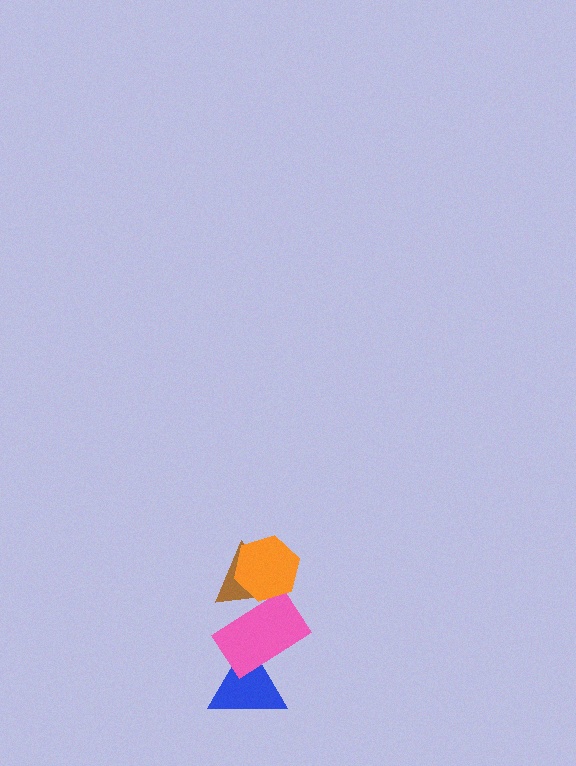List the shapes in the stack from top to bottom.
From top to bottom: the orange hexagon, the brown triangle, the pink rectangle, the blue triangle.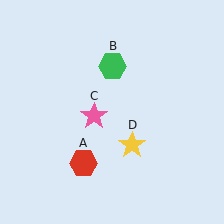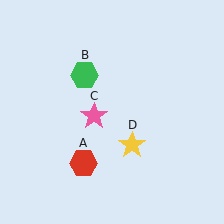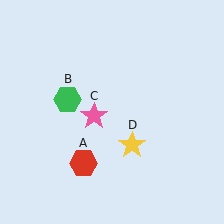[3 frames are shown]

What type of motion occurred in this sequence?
The green hexagon (object B) rotated counterclockwise around the center of the scene.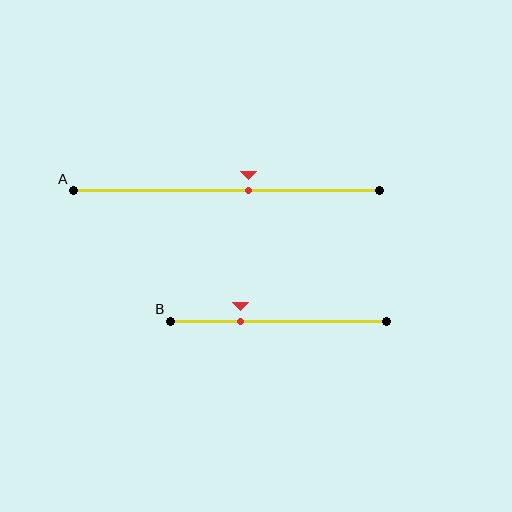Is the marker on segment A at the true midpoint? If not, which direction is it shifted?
No, the marker on segment A is shifted to the right by about 7% of the segment length.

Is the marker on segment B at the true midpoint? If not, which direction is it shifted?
No, the marker on segment B is shifted to the left by about 18% of the segment length.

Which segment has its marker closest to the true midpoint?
Segment A has its marker closest to the true midpoint.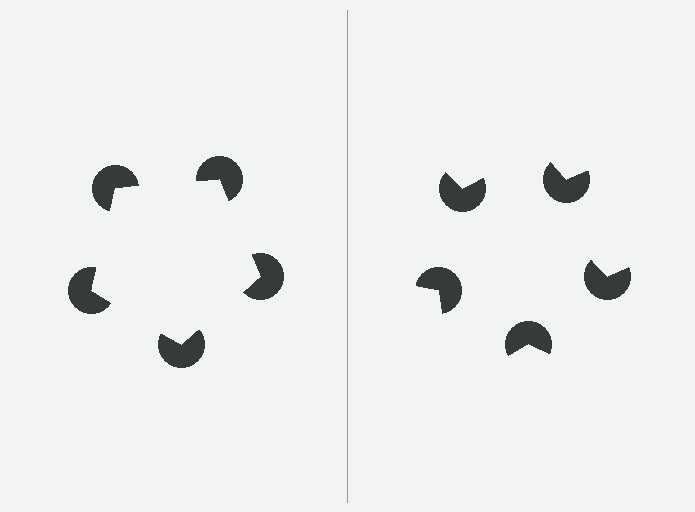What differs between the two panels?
The pac-man discs are positioned identically on both sides; only the wedge orientations differ. On the left they align to a pentagon; on the right they are misaligned.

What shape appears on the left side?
An illusory pentagon.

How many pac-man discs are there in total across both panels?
10 — 5 on each side.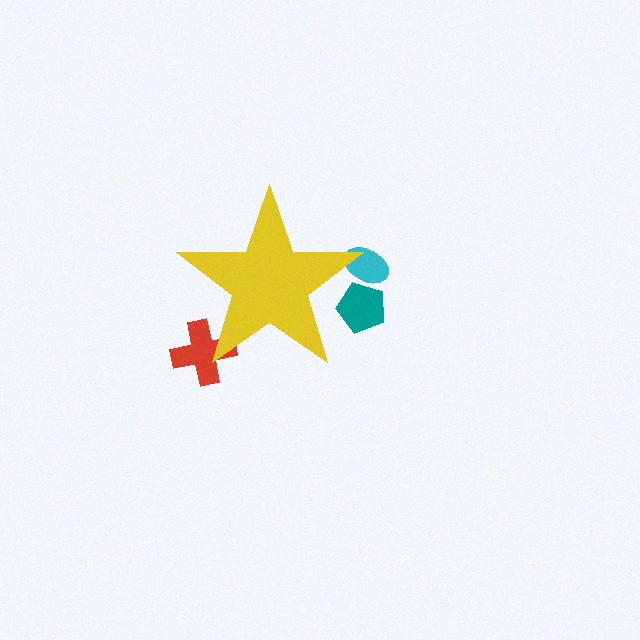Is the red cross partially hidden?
Yes, the red cross is partially hidden behind the yellow star.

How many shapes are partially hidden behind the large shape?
3 shapes are partially hidden.